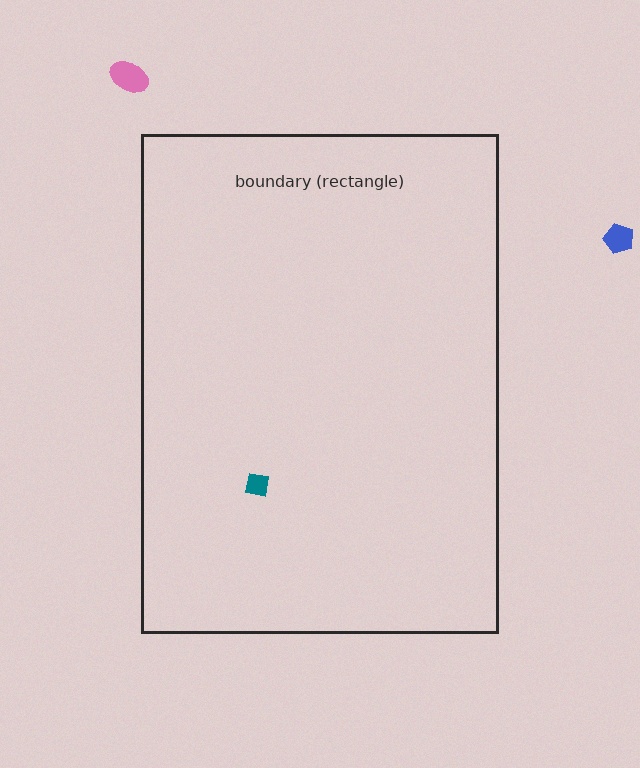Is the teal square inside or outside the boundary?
Inside.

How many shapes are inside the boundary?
1 inside, 2 outside.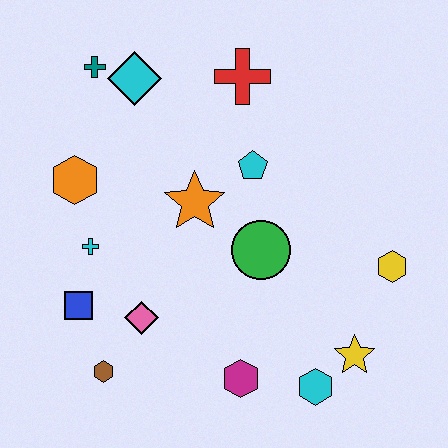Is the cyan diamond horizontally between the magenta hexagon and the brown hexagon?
Yes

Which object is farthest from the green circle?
The teal cross is farthest from the green circle.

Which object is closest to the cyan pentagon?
The orange star is closest to the cyan pentagon.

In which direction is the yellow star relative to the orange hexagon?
The yellow star is to the right of the orange hexagon.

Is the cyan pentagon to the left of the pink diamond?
No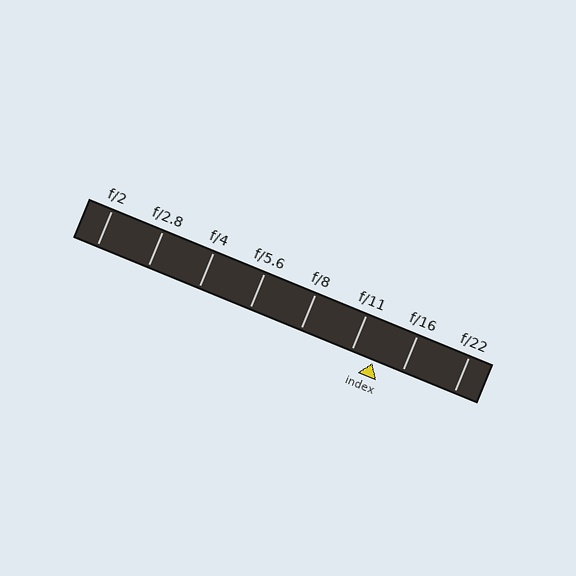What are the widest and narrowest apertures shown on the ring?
The widest aperture shown is f/2 and the narrowest is f/22.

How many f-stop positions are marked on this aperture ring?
There are 8 f-stop positions marked.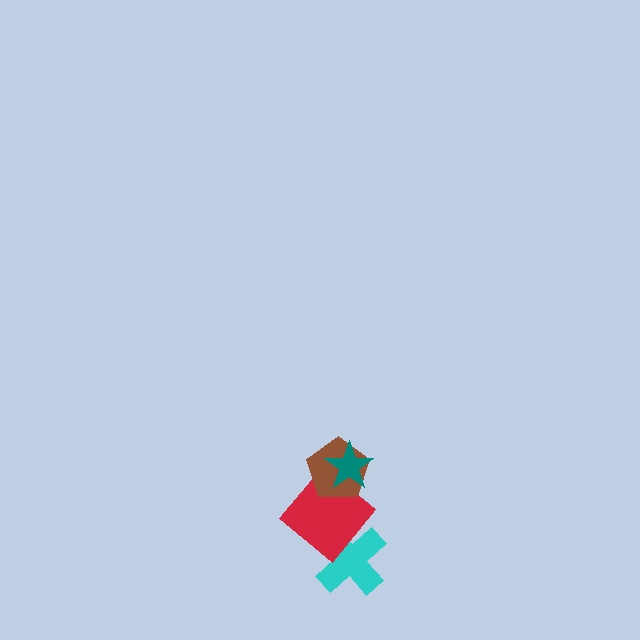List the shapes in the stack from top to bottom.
From top to bottom: the teal star, the brown pentagon, the red diamond, the cyan cross.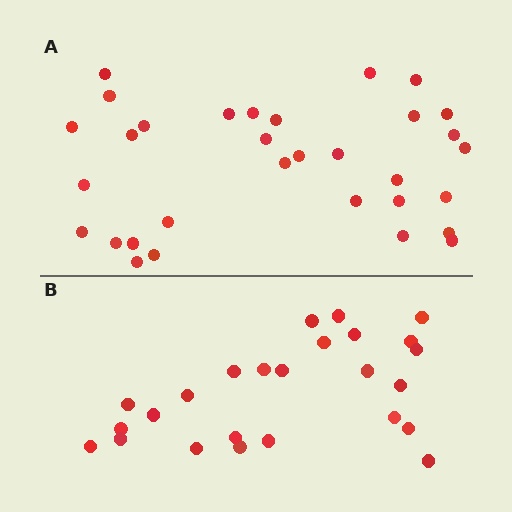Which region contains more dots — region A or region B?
Region A (the top region) has more dots.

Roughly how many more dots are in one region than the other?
Region A has roughly 8 or so more dots than region B.